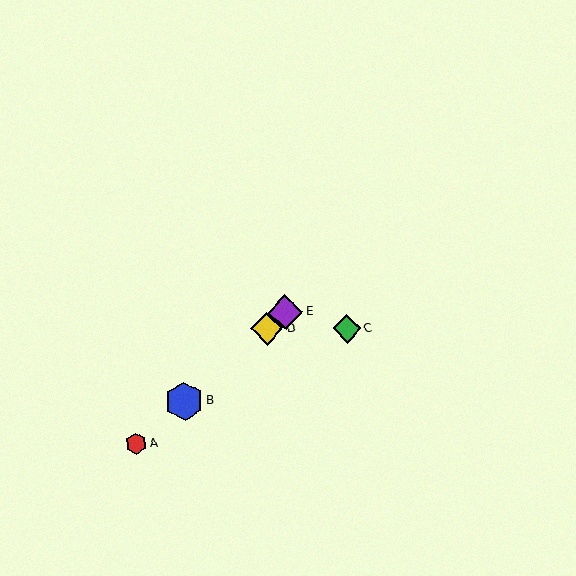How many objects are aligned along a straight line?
4 objects (A, B, D, E) are aligned along a straight line.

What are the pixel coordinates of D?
Object D is at (267, 328).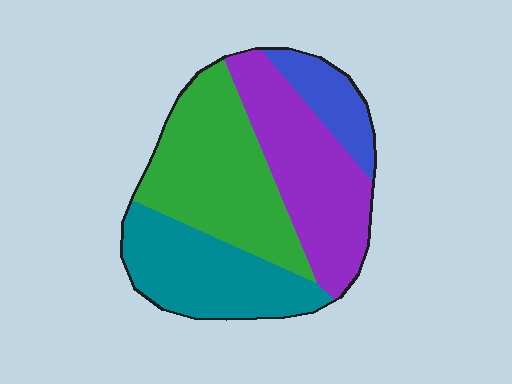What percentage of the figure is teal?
Teal takes up about one quarter (1/4) of the figure.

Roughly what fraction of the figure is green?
Green takes up about one third (1/3) of the figure.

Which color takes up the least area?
Blue, at roughly 10%.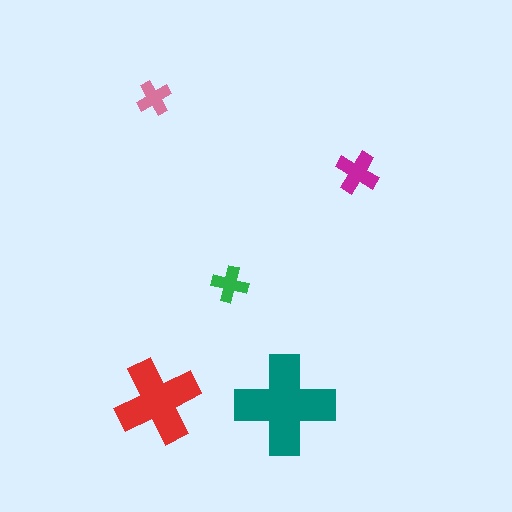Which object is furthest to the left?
The pink cross is leftmost.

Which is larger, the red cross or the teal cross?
The teal one.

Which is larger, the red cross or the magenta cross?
The red one.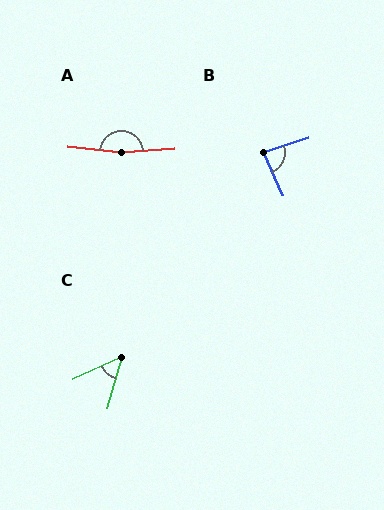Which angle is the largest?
A, at approximately 169 degrees.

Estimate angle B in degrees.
Approximately 84 degrees.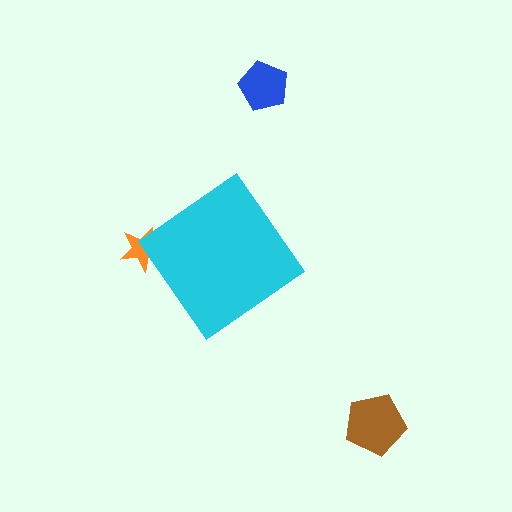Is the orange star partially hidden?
Yes, the orange star is partially hidden behind the cyan diamond.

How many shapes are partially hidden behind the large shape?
1 shape is partially hidden.